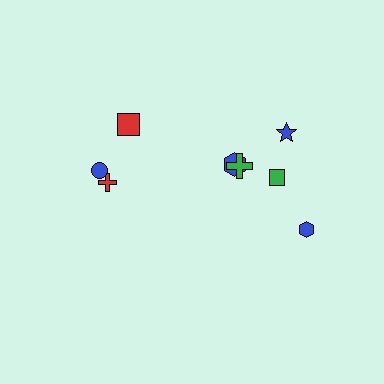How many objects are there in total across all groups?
There are 8 objects.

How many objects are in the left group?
There are 3 objects.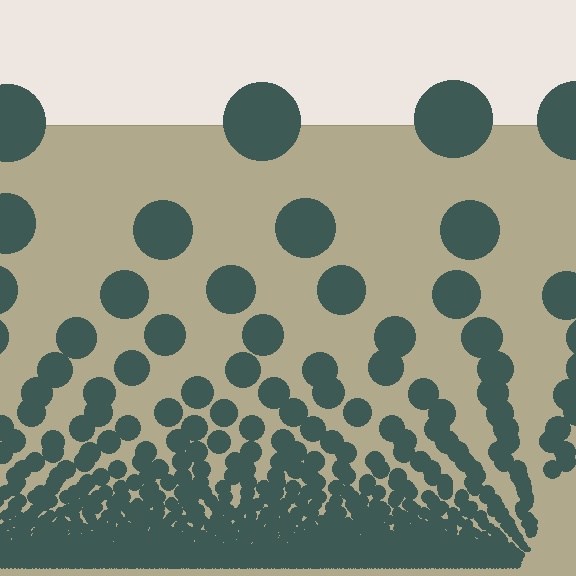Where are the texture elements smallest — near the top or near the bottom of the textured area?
Near the bottom.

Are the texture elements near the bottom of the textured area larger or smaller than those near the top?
Smaller. The gradient is inverted — elements near the bottom are smaller and denser.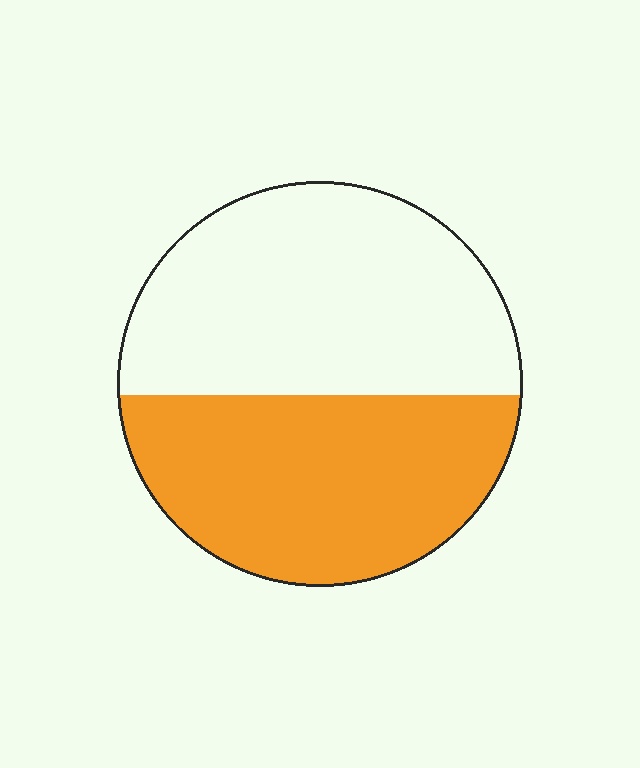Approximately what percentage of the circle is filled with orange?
Approximately 45%.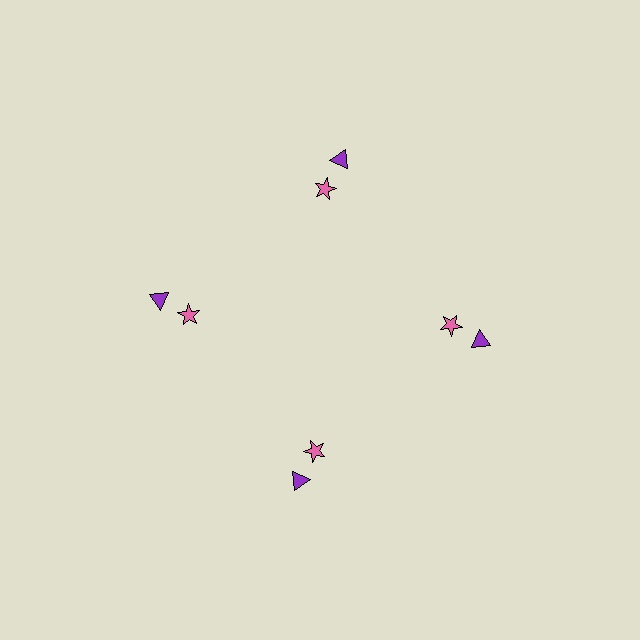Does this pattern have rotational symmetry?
Yes, this pattern has 4-fold rotational symmetry. It looks the same after rotating 90 degrees around the center.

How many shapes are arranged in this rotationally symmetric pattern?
There are 8 shapes, arranged in 4 groups of 2.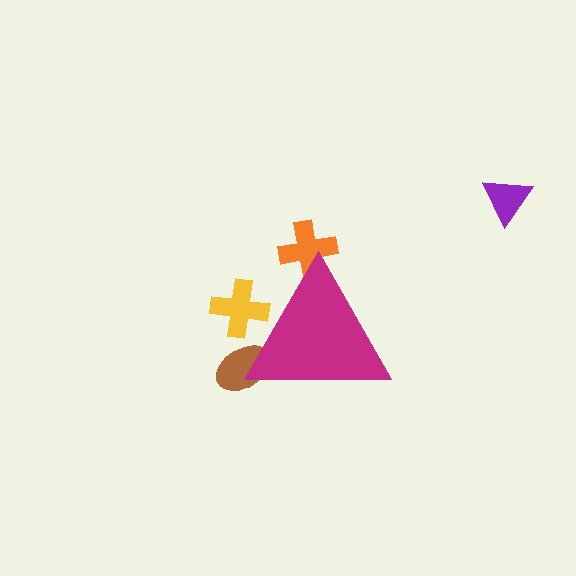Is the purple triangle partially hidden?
No, the purple triangle is fully visible.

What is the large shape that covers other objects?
A magenta triangle.